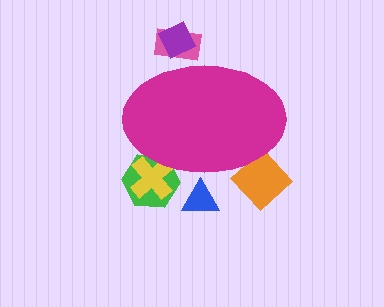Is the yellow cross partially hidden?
Yes, the yellow cross is partially hidden behind the magenta ellipse.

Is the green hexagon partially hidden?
Yes, the green hexagon is partially hidden behind the magenta ellipse.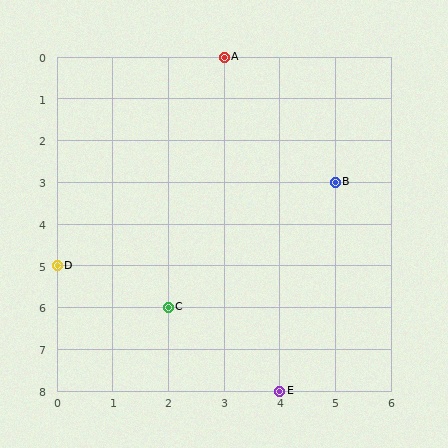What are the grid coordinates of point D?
Point D is at grid coordinates (0, 5).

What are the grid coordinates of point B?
Point B is at grid coordinates (5, 3).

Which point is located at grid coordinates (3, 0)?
Point A is at (3, 0).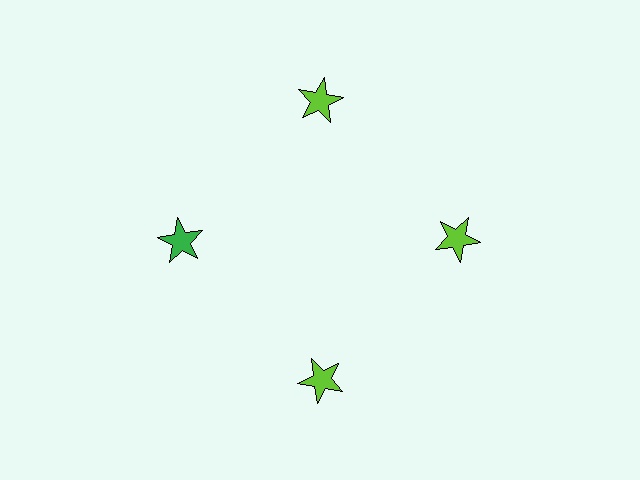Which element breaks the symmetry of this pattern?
The green star at roughly the 9 o'clock position breaks the symmetry. All other shapes are lime stars.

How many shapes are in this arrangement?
There are 4 shapes arranged in a ring pattern.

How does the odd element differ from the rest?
It has a different color: green instead of lime.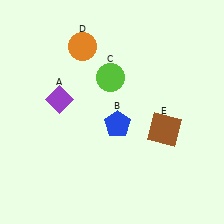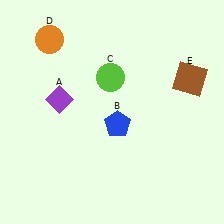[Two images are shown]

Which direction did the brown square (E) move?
The brown square (E) moved up.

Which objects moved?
The objects that moved are: the orange circle (D), the brown square (E).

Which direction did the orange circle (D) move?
The orange circle (D) moved left.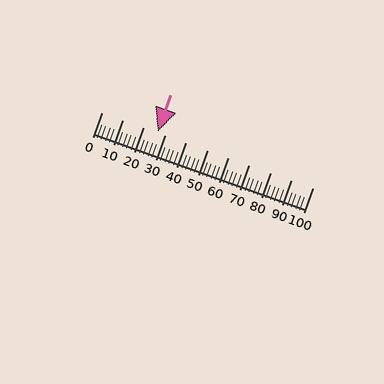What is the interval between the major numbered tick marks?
The major tick marks are spaced 10 units apart.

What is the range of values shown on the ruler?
The ruler shows values from 0 to 100.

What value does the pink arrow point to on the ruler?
The pink arrow points to approximately 27.